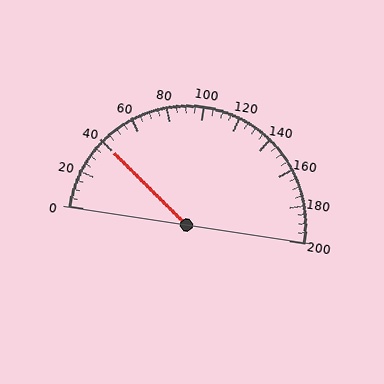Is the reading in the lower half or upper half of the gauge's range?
The reading is in the lower half of the range (0 to 200).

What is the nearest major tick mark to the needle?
The nearest major tick mark is 40.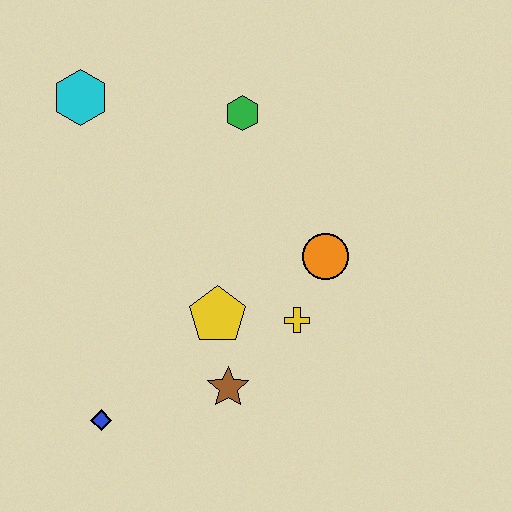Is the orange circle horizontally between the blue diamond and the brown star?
No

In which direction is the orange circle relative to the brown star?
The orange circle is above the brown star.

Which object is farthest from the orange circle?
The cyan hexagon is farthest from the orange circle.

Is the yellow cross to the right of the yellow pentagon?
Yes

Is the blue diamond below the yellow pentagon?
Yes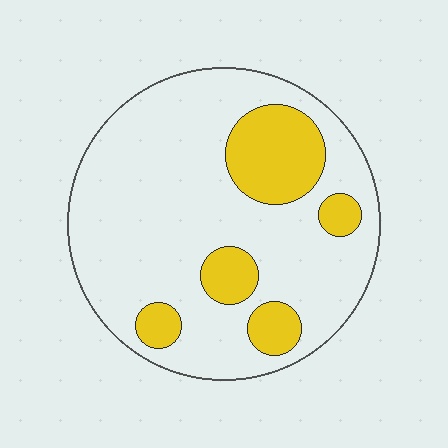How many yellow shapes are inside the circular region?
5.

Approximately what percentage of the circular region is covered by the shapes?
Approximately 20%.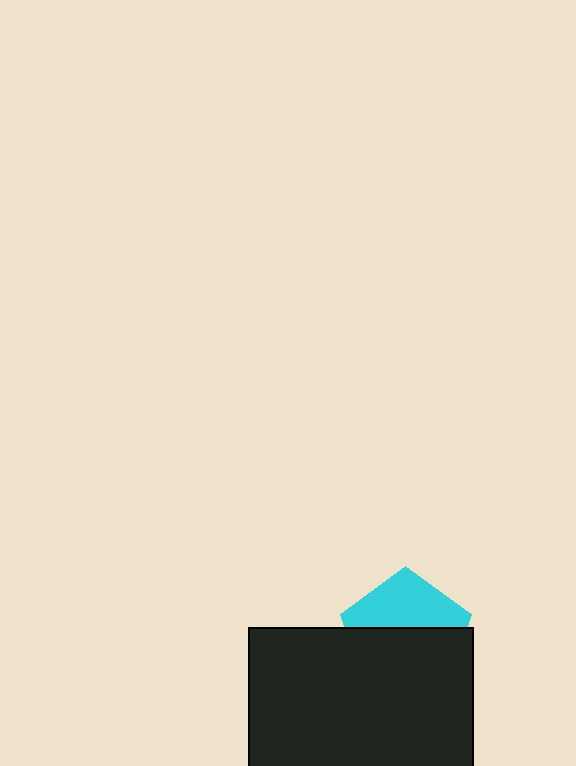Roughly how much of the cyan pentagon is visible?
A small part of it is visible (roughly 42%).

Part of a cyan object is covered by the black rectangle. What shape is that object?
It is a pentagon.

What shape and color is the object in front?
The object in front is a black rectangle.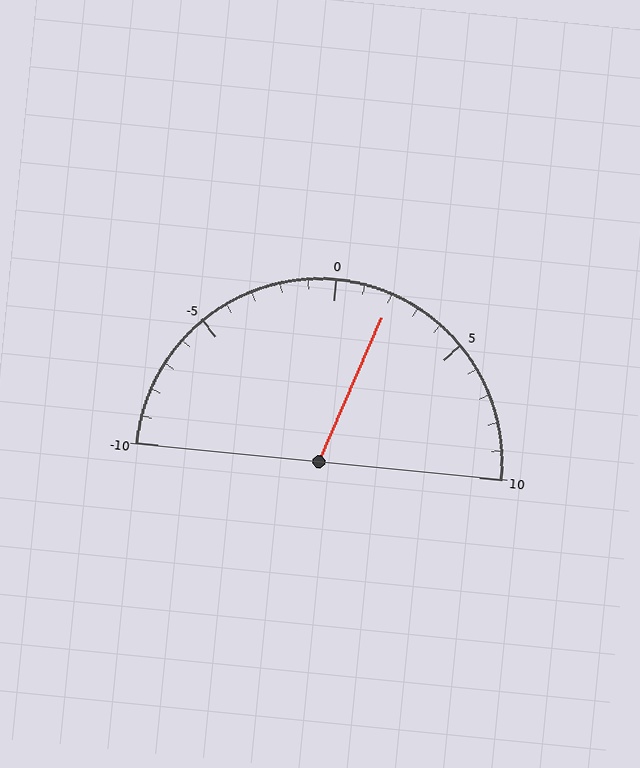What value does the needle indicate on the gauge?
The needle indicates approximately 2.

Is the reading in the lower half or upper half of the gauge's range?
The reading is in the upper half of the range (-10 to 10).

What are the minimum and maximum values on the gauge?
The gauge ranges from -10 to 10.